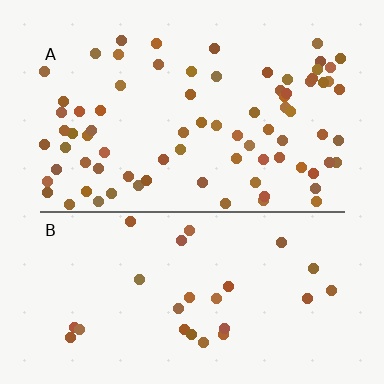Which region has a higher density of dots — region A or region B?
A (the top).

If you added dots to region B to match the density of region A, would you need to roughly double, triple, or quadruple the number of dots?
Approximately triple.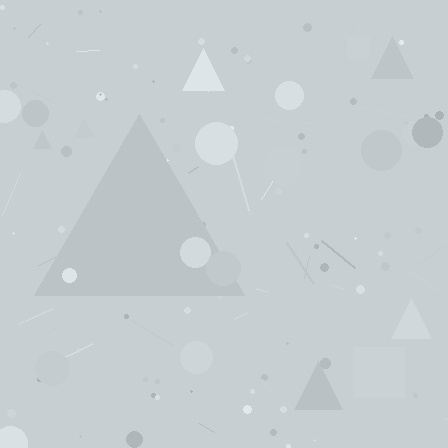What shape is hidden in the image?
A triangle is hidden in the image.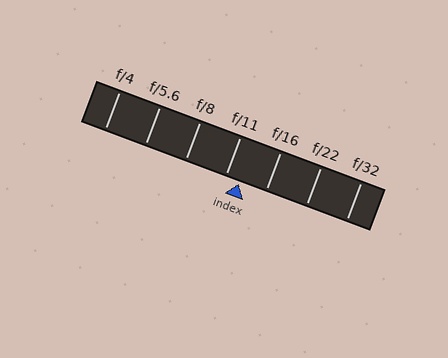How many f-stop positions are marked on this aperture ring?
There are 7 f-stop positions marked.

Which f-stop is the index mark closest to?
The index mark is closest to f/11.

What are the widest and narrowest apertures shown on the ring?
The widest aperture shown is f/4 and the narrowest is f/32.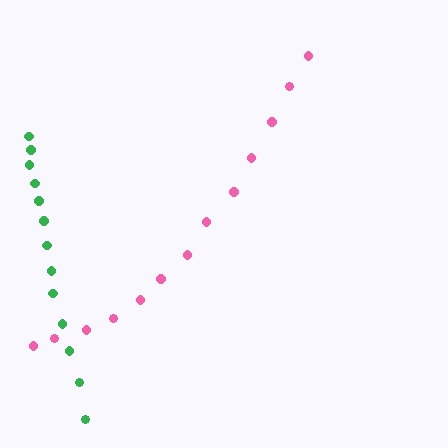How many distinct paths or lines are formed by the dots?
There are 2 distinct paths.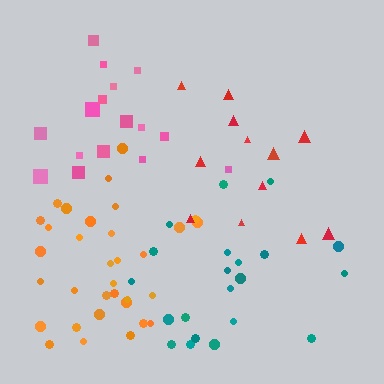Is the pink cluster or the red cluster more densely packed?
Pink.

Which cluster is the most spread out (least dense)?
Red.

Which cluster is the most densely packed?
Orange.